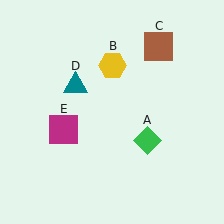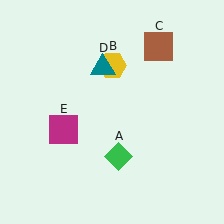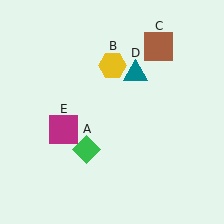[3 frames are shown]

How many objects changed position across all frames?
2 objects changed position: green diamond (object A), teal triangle (object D).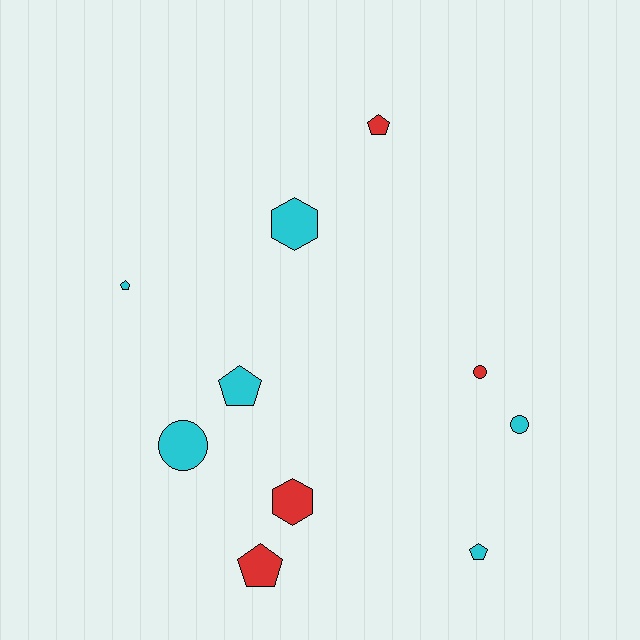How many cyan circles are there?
There are 2 cyan circles.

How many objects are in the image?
There are 10 objects.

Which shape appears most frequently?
Pentagon, with 5 objects.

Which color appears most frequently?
Cyan, with 6 objects.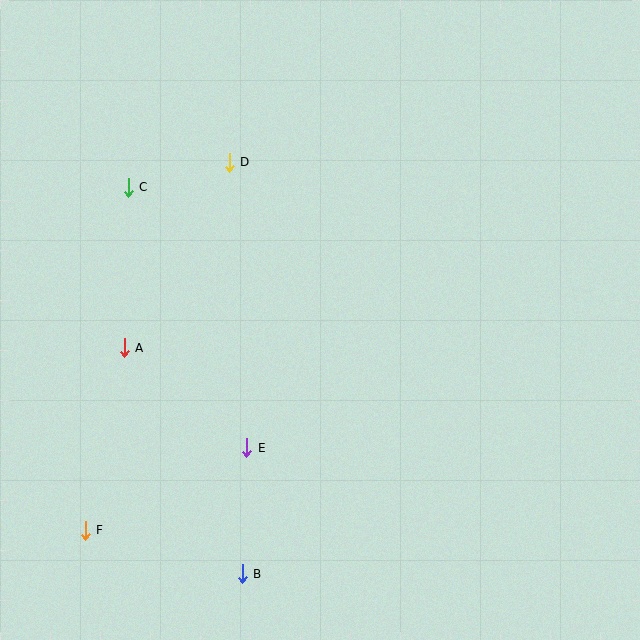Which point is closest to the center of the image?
Point E at (247, 448) is closest to the center.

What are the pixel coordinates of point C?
Point C is at (128, 187).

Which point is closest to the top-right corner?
Point D is closest to the top-right corner.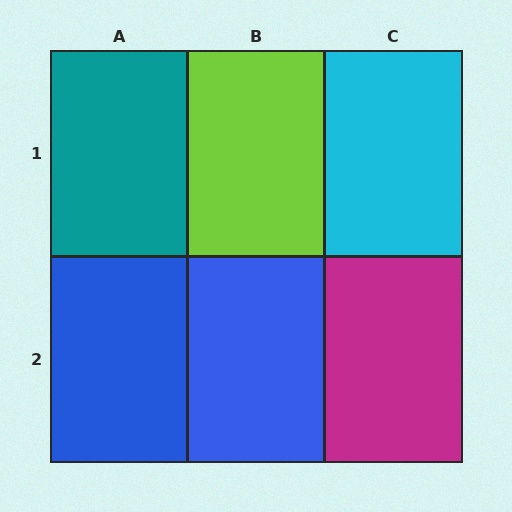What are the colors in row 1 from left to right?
Teal, lime, cyan.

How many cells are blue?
2 cells are blue.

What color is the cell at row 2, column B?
Blue.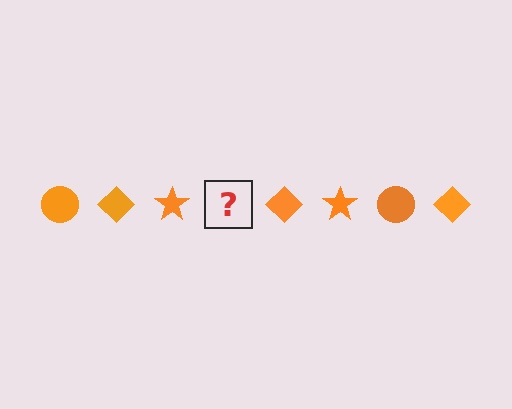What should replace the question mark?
The question mark should be replaced with an orange circle.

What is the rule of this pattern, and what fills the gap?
The rule is that the pattern cycles through circle, diamond, star shapes in orange. The gap should be filled with an orange circle.